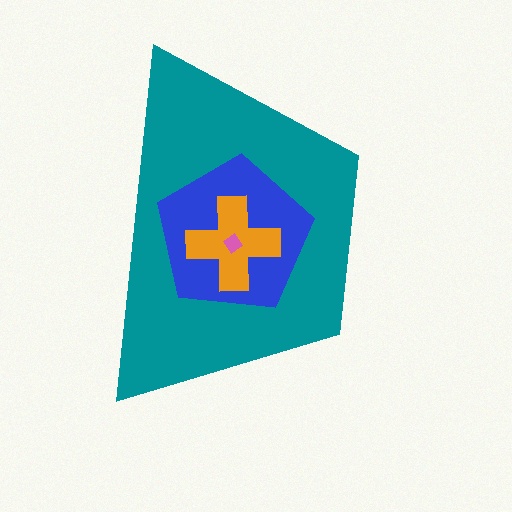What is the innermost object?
The pink diamond.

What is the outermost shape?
The teal trapezoid.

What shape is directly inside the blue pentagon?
The orange cross.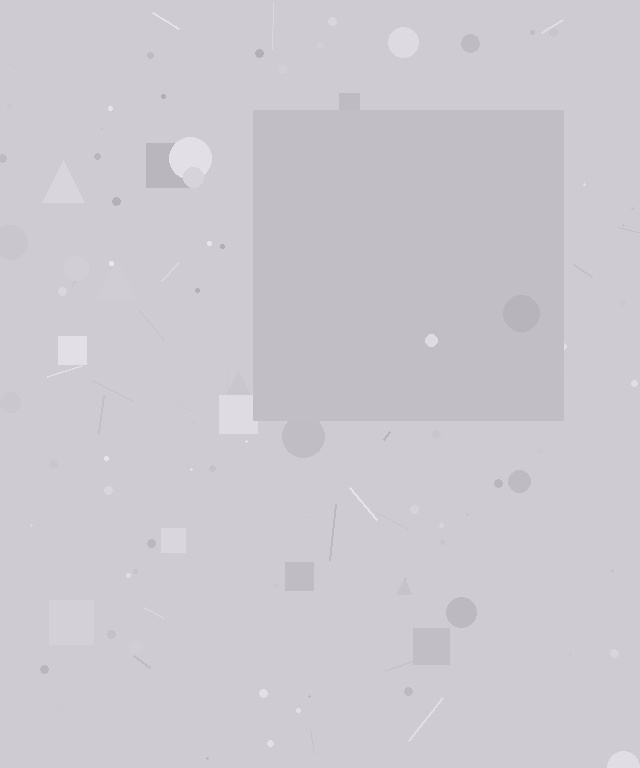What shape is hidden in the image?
A square is hidden in the image.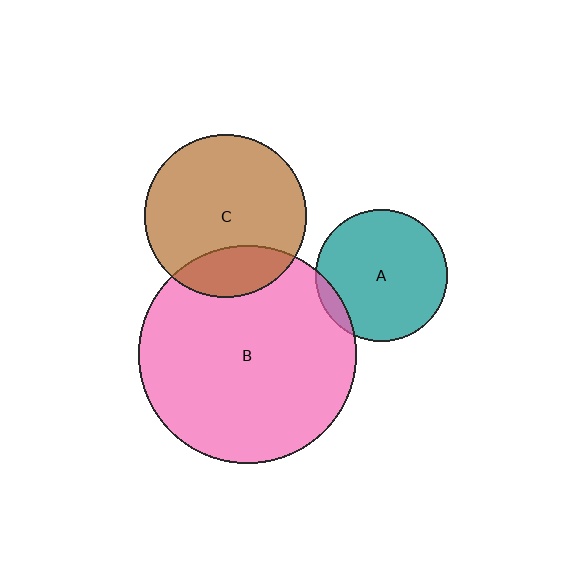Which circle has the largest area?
Circle B (pink).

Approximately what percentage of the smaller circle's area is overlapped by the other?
Approximately 20%.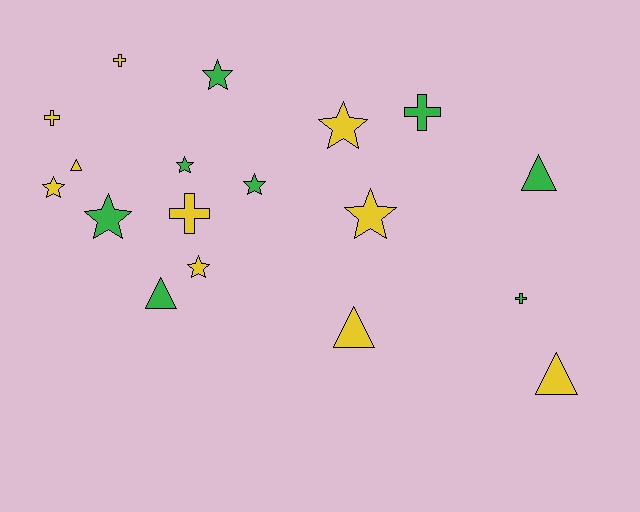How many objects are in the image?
There are 18 objects.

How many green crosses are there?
There are 2 green crosses.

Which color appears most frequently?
Yellow, with 10 objects.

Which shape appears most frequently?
Star, with 8 objects.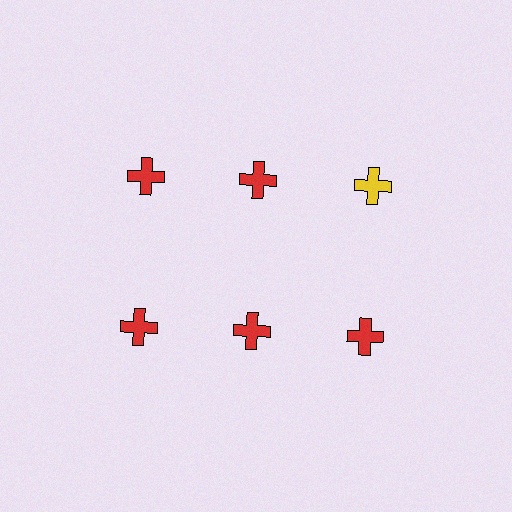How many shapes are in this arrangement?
There are 6 shapes arranged in a grid pattern.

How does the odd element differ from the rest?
It has a different color: yellow instead of red.